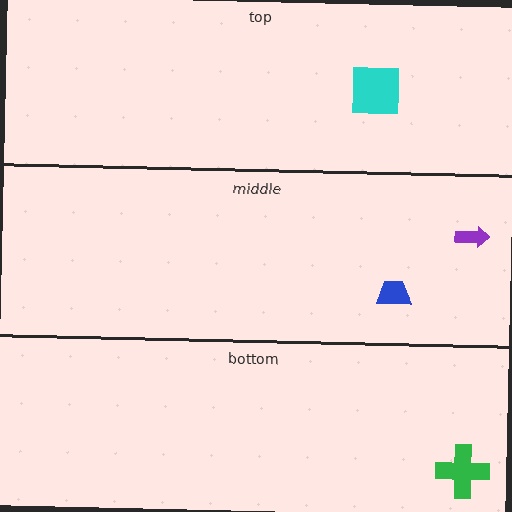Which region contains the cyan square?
The top region.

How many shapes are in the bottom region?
1.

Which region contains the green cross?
The bottom region.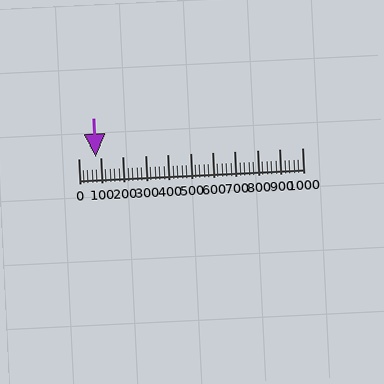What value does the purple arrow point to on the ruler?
The purple arrow points to approximately 80.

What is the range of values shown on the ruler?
The ruler shows values from 0 to 1000.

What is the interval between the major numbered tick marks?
The major tick marks are spaced 100 units apart.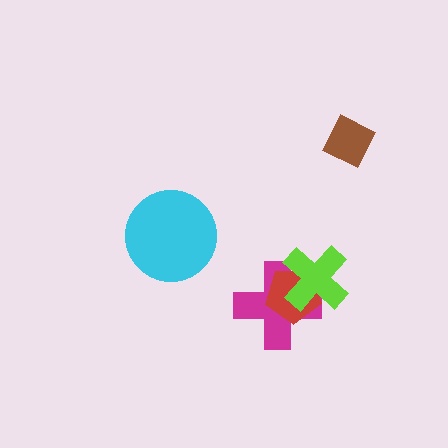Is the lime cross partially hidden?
No, no other shape covers it.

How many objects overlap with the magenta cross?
2 objects overlap with the magenta cross.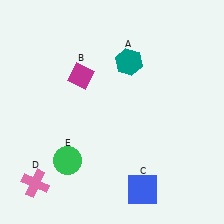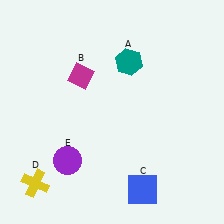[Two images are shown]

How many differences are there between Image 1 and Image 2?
There are 2 differences between the two images.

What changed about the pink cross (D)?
In Image 1, D is pink. In Image 2, it changed to yellow.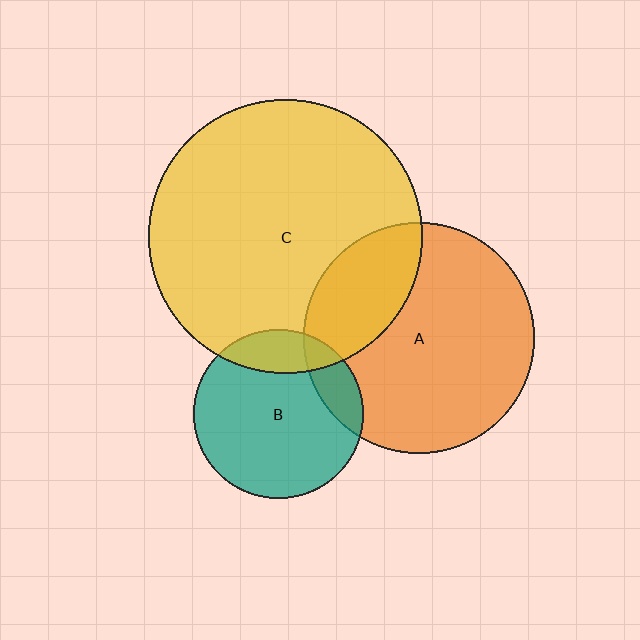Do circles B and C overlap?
Yes.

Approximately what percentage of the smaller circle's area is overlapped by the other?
Approximately 15%.